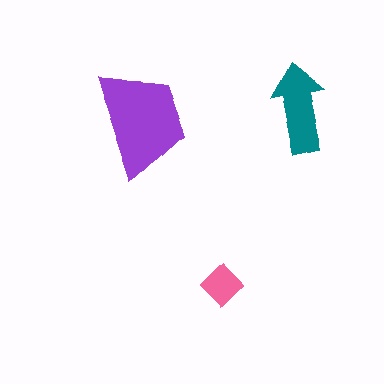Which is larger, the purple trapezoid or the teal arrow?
The purple trapezoid.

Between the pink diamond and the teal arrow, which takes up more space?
The teal arrow.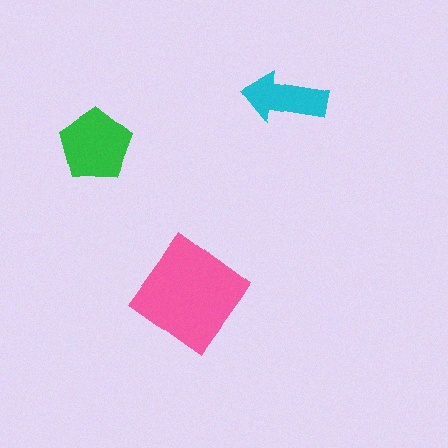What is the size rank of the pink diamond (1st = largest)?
1st.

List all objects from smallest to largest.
The cyan arrow, the green pentagon, the pink diamond.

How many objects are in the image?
There are 3 objects in the image.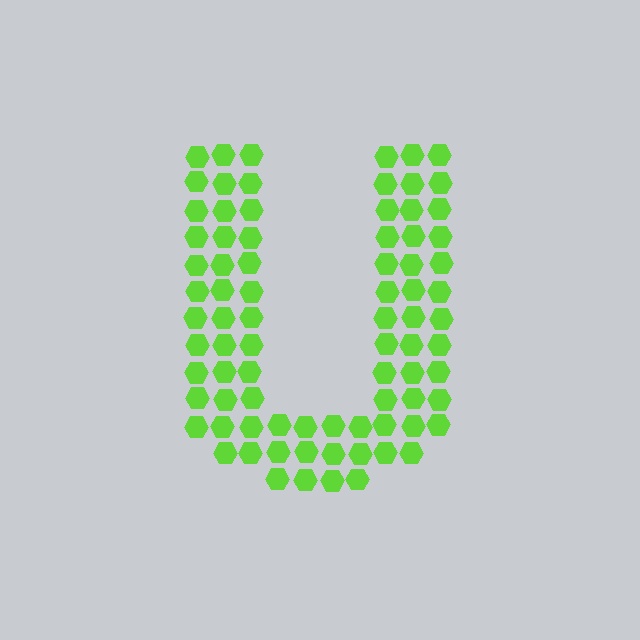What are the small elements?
The small elements are hexagons.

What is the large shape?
The large shape is the letter U.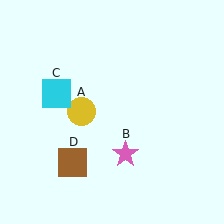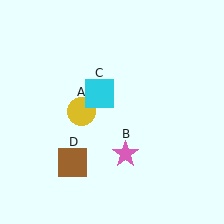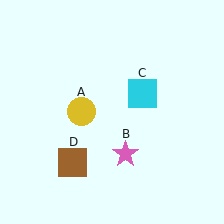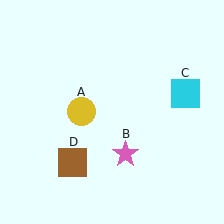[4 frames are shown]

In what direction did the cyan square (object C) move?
The cyan square (object C) moved right.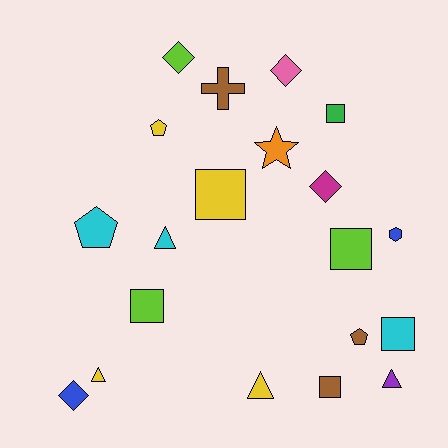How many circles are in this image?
There are no circles.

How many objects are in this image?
There are 20 objects.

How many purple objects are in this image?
There is 1 purple object.